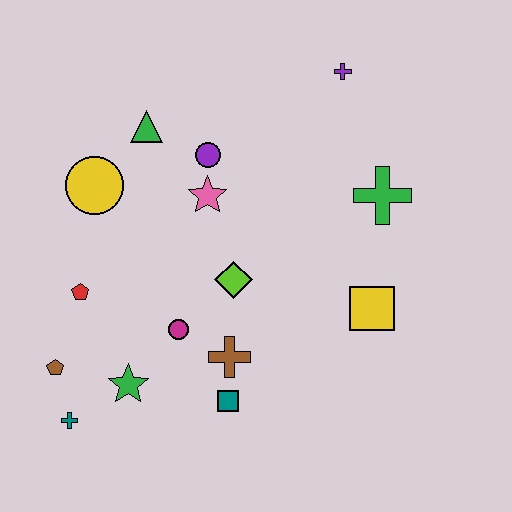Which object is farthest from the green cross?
The teal cross is farthest from the green cross.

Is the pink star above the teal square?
Yes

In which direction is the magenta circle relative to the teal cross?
The magenta circle is to the right of the teal cross.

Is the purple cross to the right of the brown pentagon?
Yes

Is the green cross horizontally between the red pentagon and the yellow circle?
No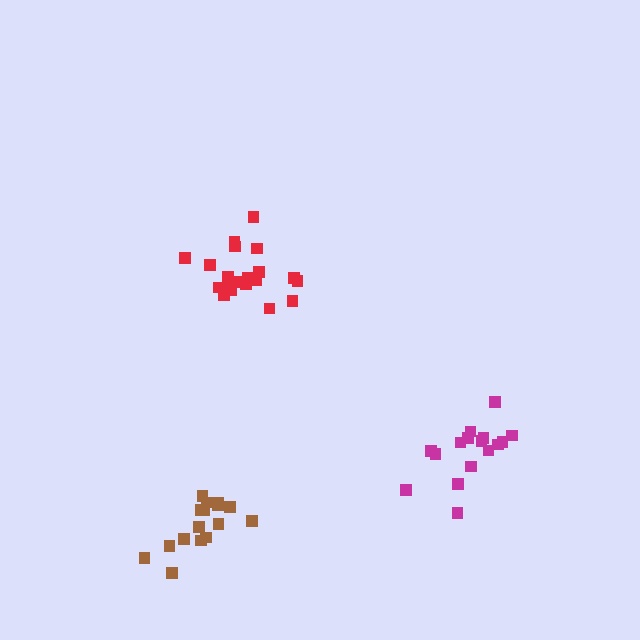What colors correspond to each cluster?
The clusters are colored: red, magenta, brown.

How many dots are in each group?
Group 1: 20 dots, Group 2: 16 dots, Group 3: 16 dots (52 total).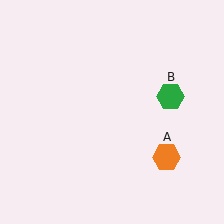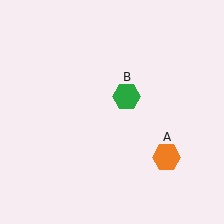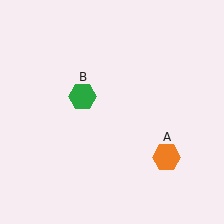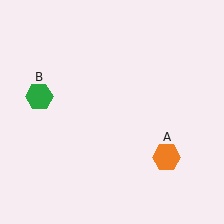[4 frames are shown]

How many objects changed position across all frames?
1 object changed position: green hexagon (object B).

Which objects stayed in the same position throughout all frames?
Orange hexagon (object A) remained stationary.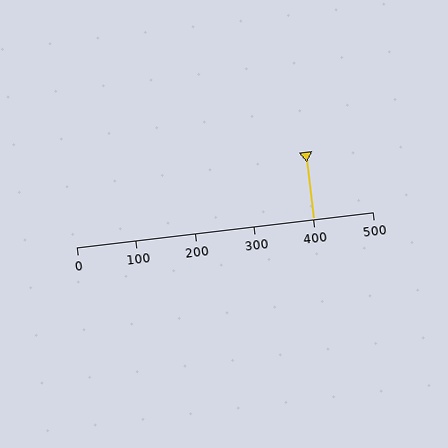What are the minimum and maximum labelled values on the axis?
The axis runs from 0 to 500.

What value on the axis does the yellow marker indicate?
The marker indicates approximately 400.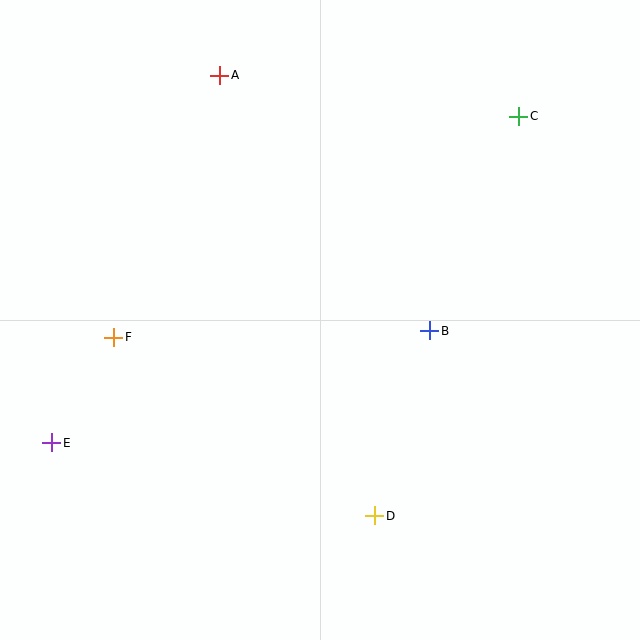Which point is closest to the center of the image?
Point B at (430, 331) is closest to the center.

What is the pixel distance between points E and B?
The distance between E and B is 394 pixels.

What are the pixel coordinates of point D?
Point D is at (375, 516).